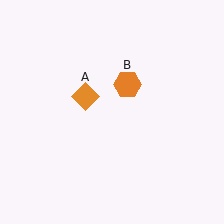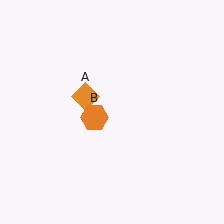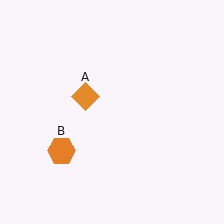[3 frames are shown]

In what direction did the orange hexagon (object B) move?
The orange hexagon (object B) moved down and to the left.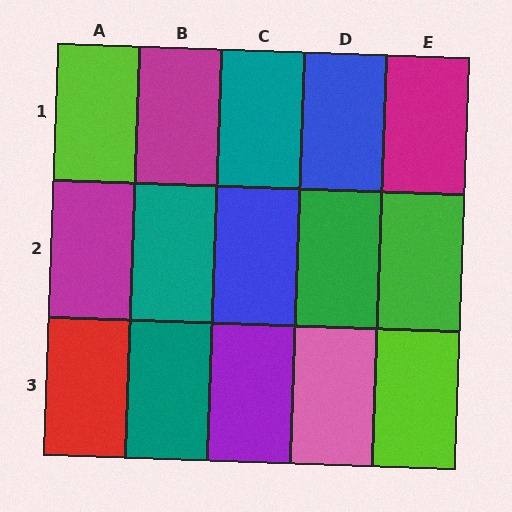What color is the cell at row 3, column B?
Teal.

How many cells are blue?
2 cells are blue.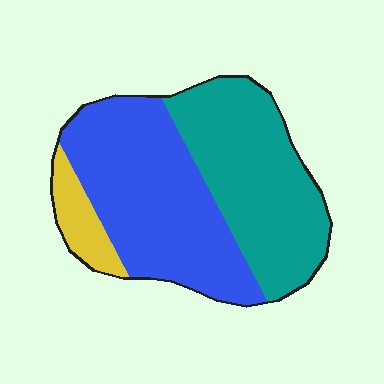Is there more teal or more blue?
Blue.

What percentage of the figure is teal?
Teal covers 43% of the figure.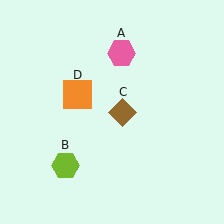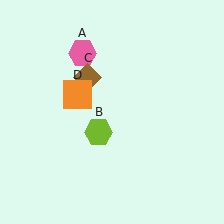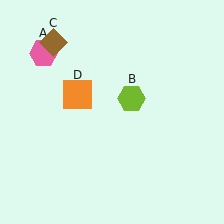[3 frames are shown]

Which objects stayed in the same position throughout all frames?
Orange square (object D) remained stationary.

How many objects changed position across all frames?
3 objects changed position: pink hexagon (object A), lime hexagon (object B), brown diamond (object C).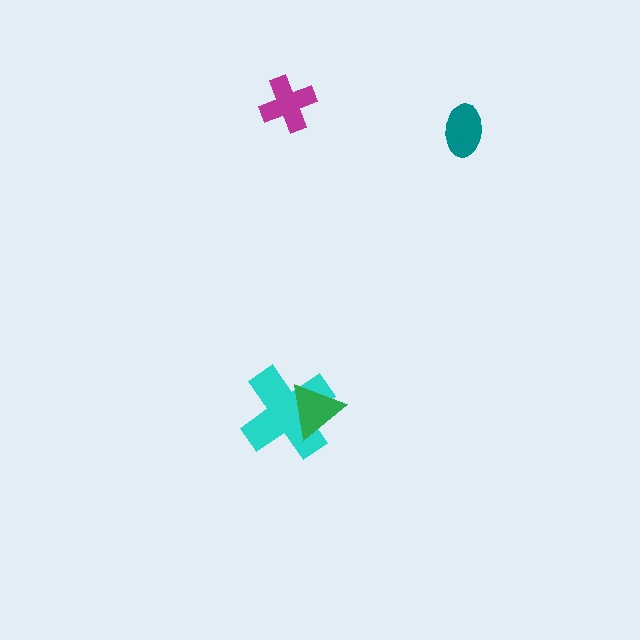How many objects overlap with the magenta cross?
0 objects overlap with the magenta cross.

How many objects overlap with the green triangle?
1 object overlaps with the green triangle.